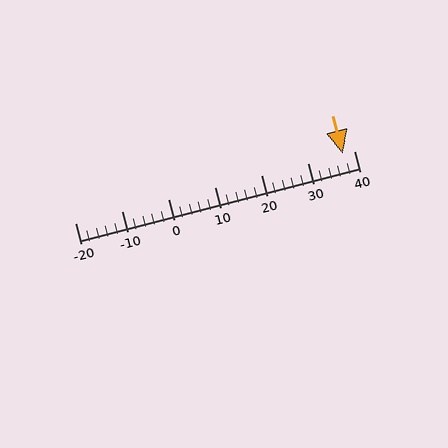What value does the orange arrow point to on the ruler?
The orange arrow points to approximately 38.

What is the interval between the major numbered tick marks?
The major tick marks are spaced 10 units apart.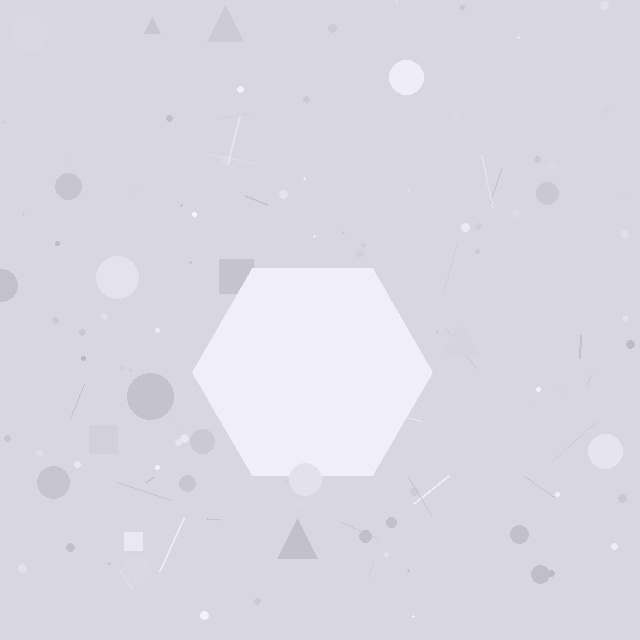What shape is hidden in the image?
A hexagon is hidden in the image.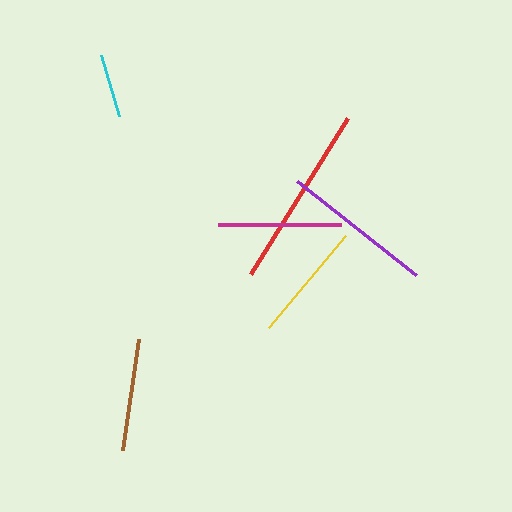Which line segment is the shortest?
The cyan line is the shortest at approximately 64 pixels.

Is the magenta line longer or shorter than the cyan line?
The magenta line is longer than the cyan line.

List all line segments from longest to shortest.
From longest to shortest: red, purple, magenta, yellow, brown, cyan.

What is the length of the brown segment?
The brown segment is approximately 112 pixels long.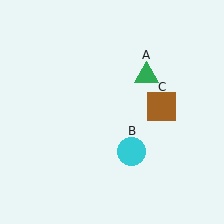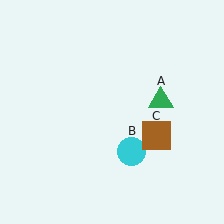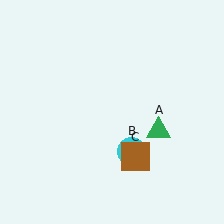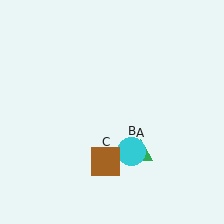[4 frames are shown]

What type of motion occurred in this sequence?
The green triangle (object A), brown square (object C) rotated clockwise around the center of the scene.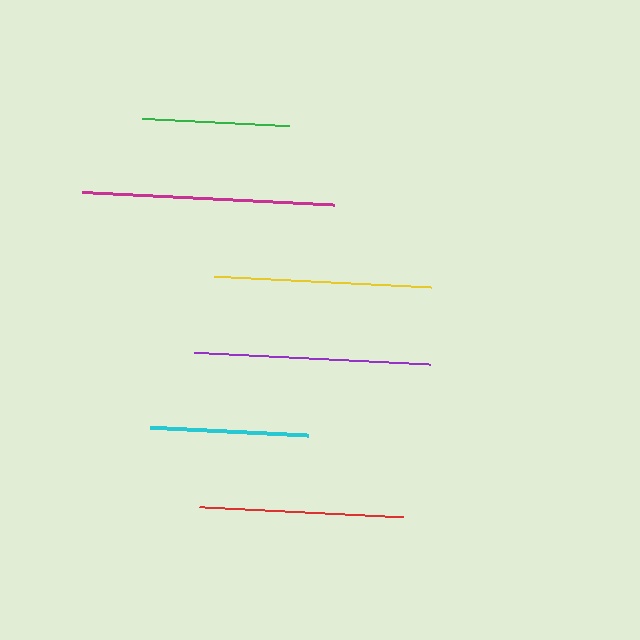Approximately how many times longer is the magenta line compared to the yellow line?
The magenta line is approximately 1.2 times the length of the yellow line.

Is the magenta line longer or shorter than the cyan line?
The magenta line is longer than the cyan line.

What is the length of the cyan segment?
The cyan segment is approximately 159 pixels long.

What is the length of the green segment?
The green segment is approximately 147 pixels long.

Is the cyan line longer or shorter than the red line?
The red line is longer than the cyan line.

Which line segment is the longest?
The magenta line is the longest at approximately 252 pixels.